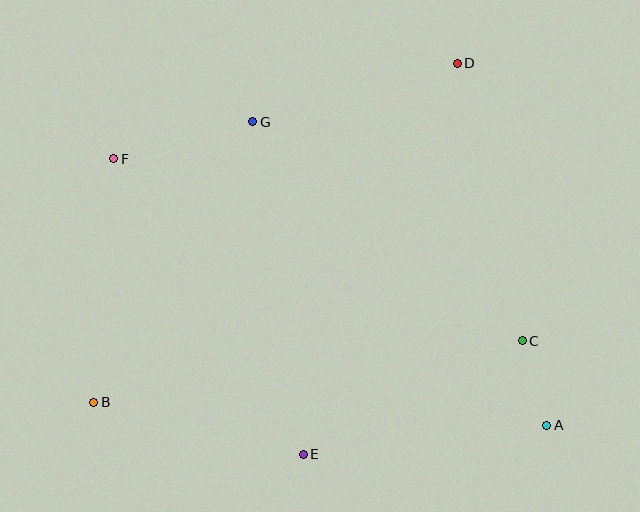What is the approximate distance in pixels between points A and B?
The distance between A and B is approximately 454 pixels.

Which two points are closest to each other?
Points A and C are closest to each other.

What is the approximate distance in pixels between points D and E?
The distance between D and E is approximately 420 pixels.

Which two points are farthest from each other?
Points A and F are farthest from each other.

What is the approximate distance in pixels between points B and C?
The distance between B and C is approximately 433 pixels.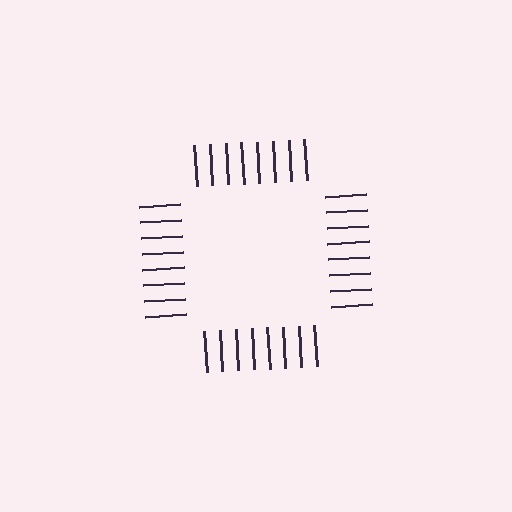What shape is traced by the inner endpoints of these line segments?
An illusory square — the line segments terminate on its edges but no continuous stroke is drawn.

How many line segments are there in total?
32 — 8 along each of the 4 edges.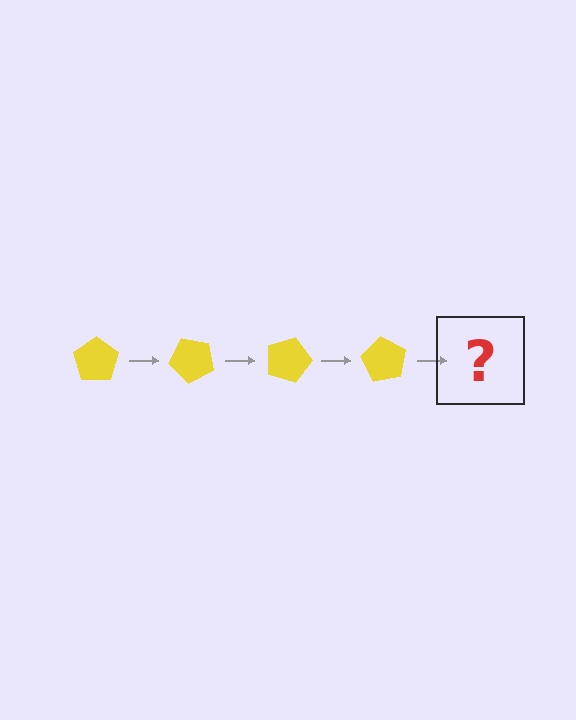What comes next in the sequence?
The next element should be a yellow pentagon rotated 180 degrees.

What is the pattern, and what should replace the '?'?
The pattern is that the pentagon rotates 45 degrees each step. The '?' should be a yellow pentagon rotated 180 degrees.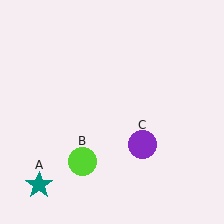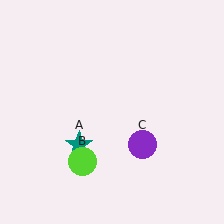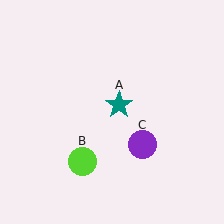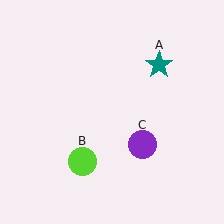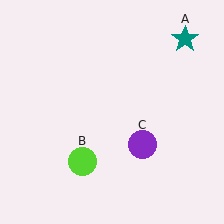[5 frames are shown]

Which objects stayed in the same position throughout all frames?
Lime circle (object B) and purple circle (object C) remained stationary.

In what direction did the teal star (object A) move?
The teal star (object A) moved up and to the right.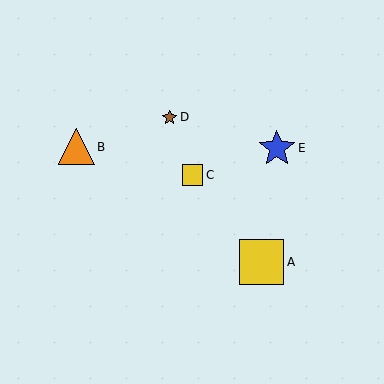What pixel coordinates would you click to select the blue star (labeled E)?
Click at (277, 149) to select the blue star E.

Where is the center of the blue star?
The center of the blue star is at (277, 149).